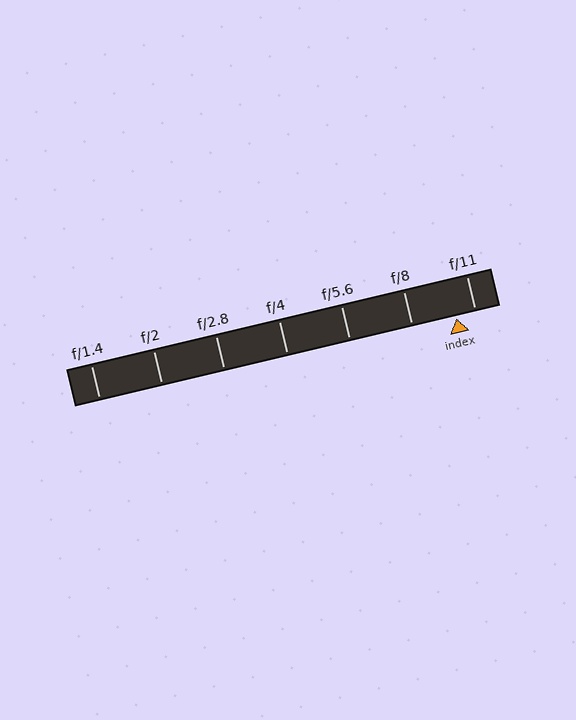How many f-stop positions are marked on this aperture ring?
There are 7 f-stop positions marked.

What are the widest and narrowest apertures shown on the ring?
The widest aperture shown is f/1.4 and the narrowest is f/11.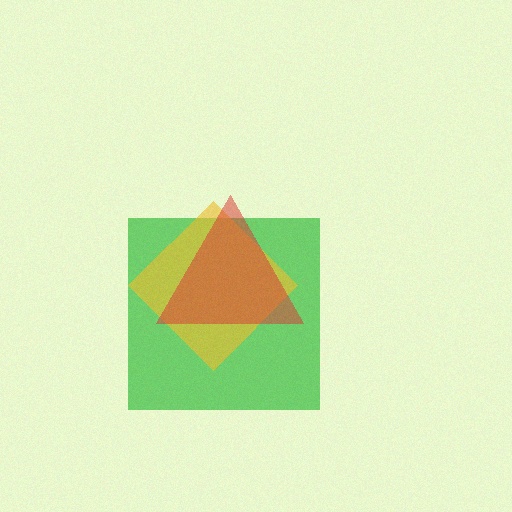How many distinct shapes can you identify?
There are 3 distinct shapes: a green square, a yellow diamond, a red triangle.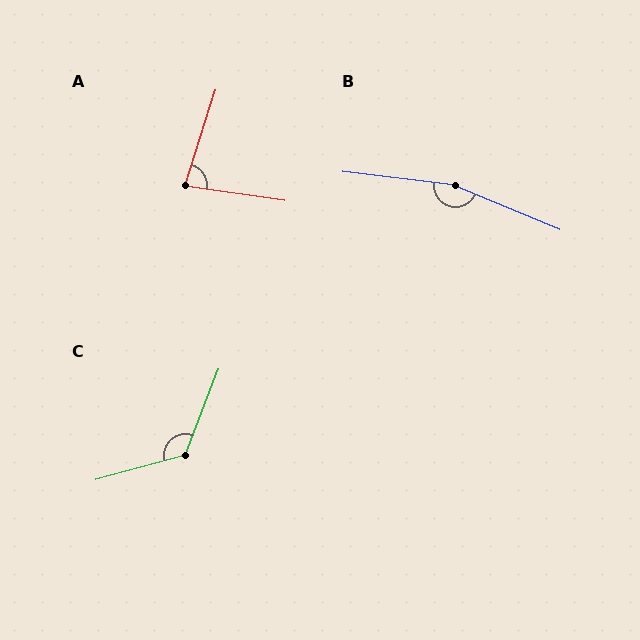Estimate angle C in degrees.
Approximately 126 degrees.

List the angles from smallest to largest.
A (80°), C (126°), B (164°).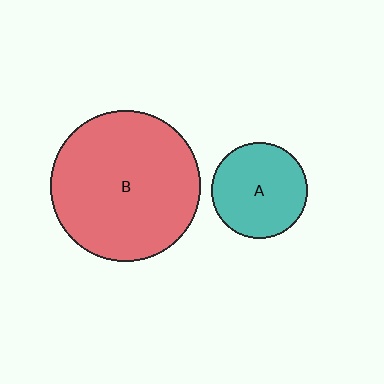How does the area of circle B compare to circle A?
Approximately 2.5 times.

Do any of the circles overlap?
No, none of the circles overlap.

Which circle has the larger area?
Circle B (red).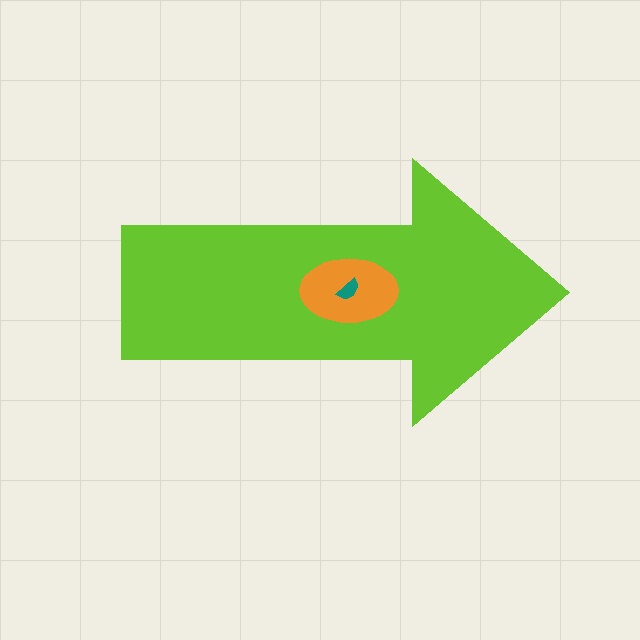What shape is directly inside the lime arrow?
The orange ellipse.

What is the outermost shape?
The lime arrow.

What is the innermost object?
The teal semicircle.